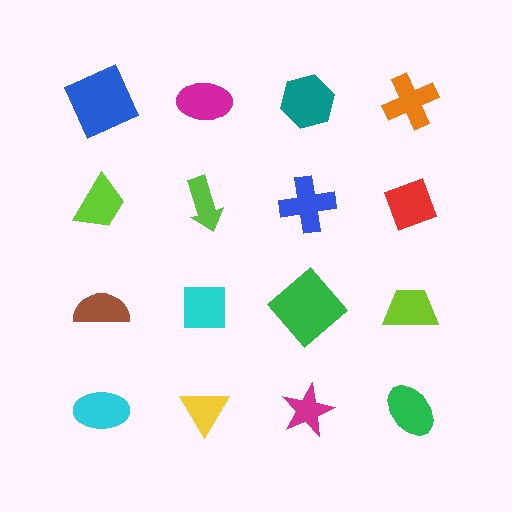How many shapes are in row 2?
4 shapes.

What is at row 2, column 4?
A red diamond.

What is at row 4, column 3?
A magenta star.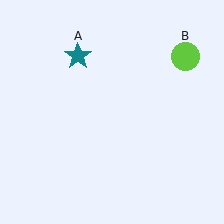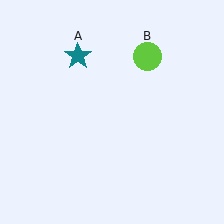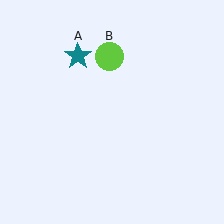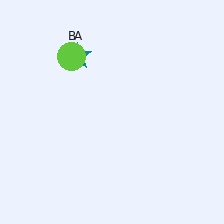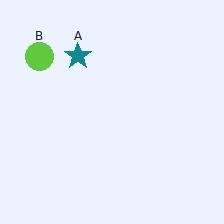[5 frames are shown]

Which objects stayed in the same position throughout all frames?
Teal star (object A) remained stationary.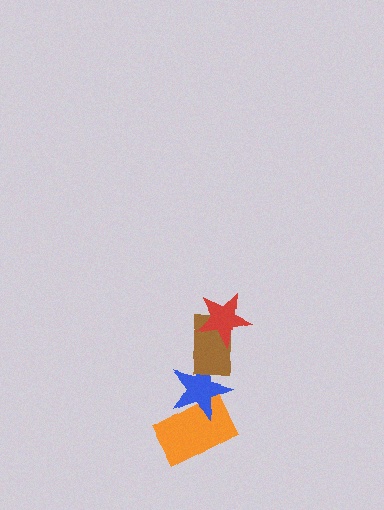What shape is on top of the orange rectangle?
The blue star is on top of the orange rectangle.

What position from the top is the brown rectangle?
The brown rectangle is 2nd from the top.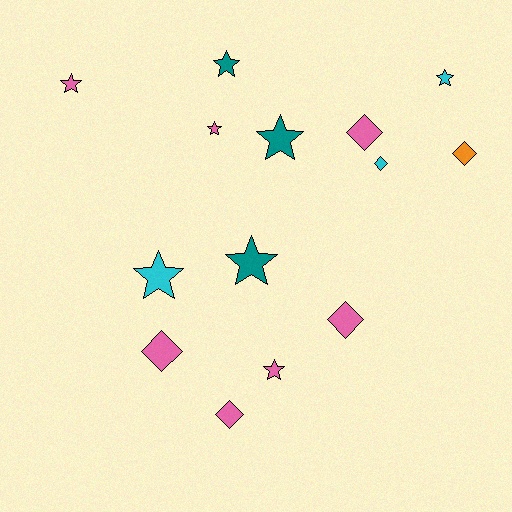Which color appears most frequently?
Pink, with 7 objects.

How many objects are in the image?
There are 14 objects.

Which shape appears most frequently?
Star, with 8 objects.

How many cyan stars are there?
There are 2 cyan stars.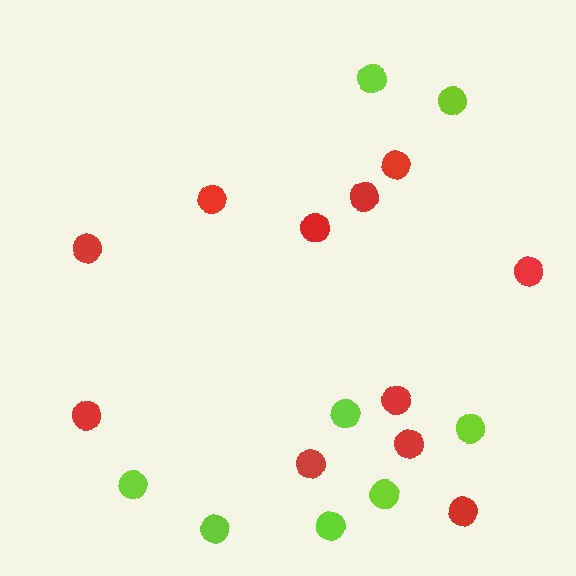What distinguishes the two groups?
There are 2 groups: one group of red circles (11) and one group of lime circles (8).